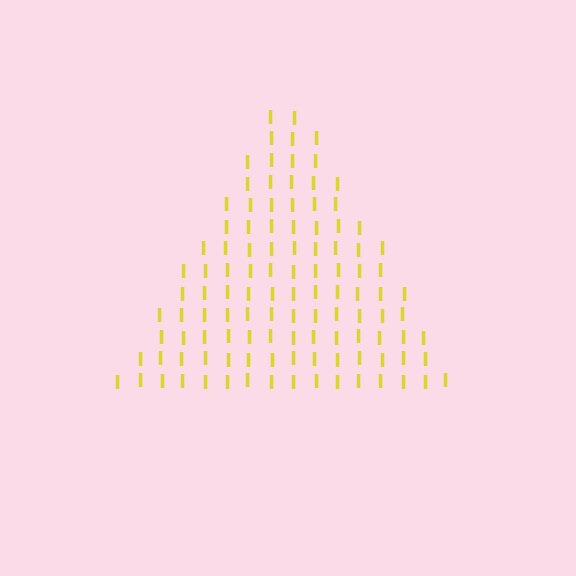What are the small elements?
The small elements are letter I's.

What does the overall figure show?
The overall figure shows a triangle.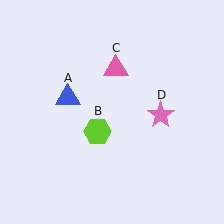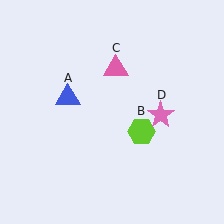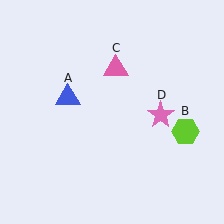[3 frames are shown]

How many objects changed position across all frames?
1 object changed position: lime hexagon (object B).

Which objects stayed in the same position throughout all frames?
Blue triangle (object A) and pink triangle (object C) and pink star (object D) remained stationary.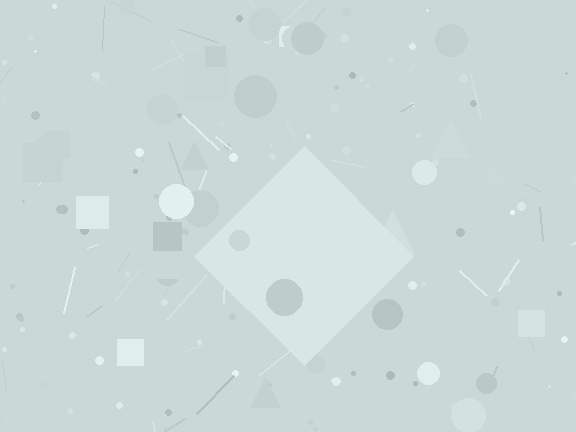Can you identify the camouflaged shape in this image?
The camouflaged shape is a diamond.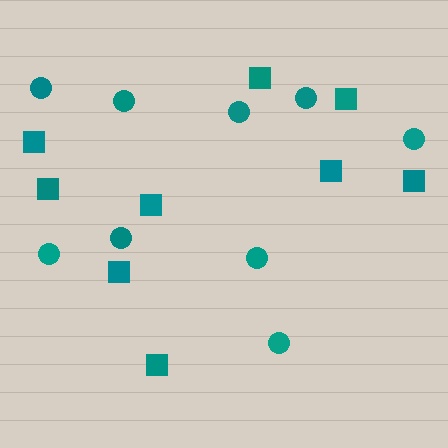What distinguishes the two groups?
There are 2 groups: one group of circles (9) and one group of squares (9).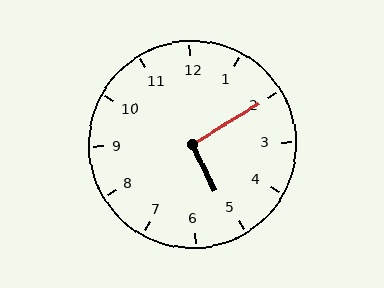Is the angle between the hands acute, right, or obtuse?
It is right.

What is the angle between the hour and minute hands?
Approximately 95 degrees.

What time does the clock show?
5:10.